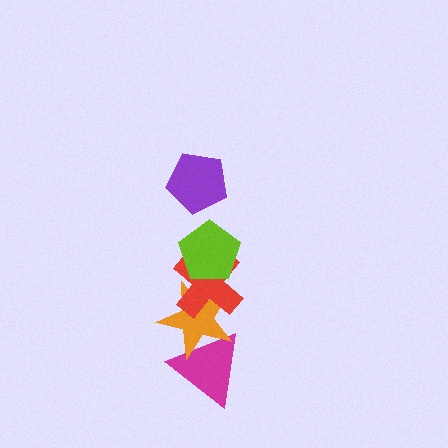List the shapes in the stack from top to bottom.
From top to bottom: the purple pentagon, the lime pentagon, the red cross, the orange star, the magenta triangle.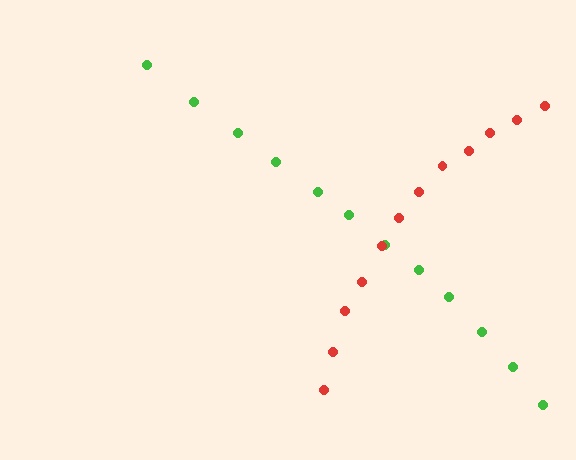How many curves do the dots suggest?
There are 2 distinct paths.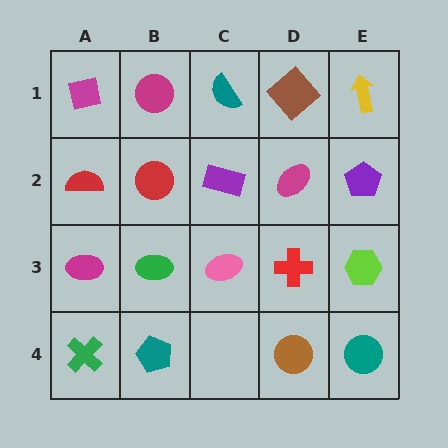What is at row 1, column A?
A magenta square.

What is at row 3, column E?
A lime hexagon.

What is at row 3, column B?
A green ellipse.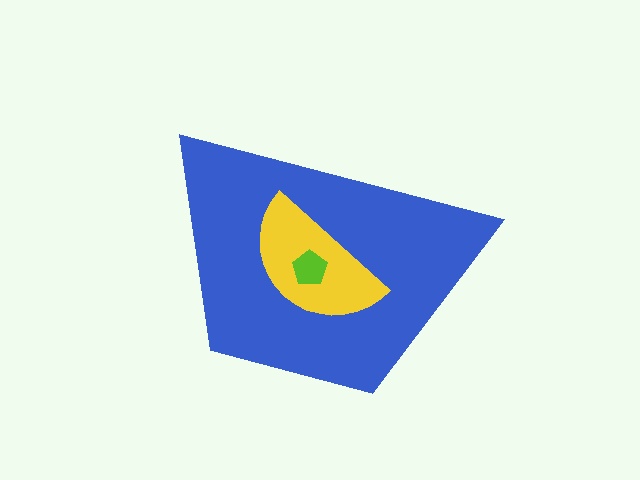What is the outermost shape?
The blue trapezoid.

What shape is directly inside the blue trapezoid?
The yellow semicircle.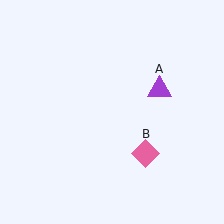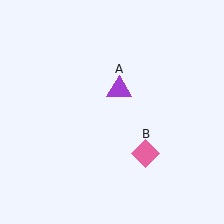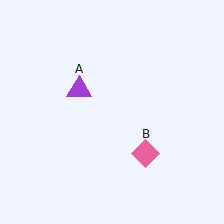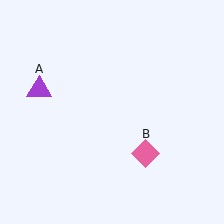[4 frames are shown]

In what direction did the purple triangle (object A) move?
The purple triangle (object A) moved left.